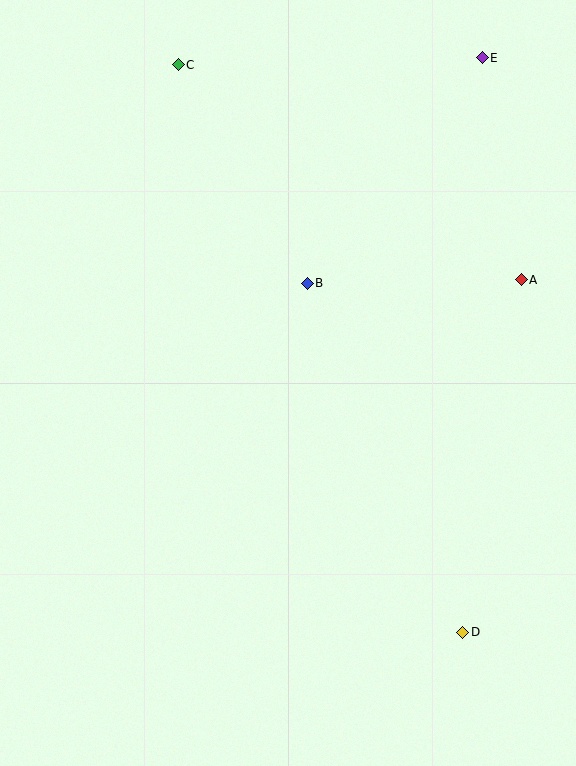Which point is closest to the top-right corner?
Point E is closest to the top-right corner.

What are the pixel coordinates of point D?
Point D is at (463, 632).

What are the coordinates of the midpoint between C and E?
The midpoint between C and E is at (330, 61).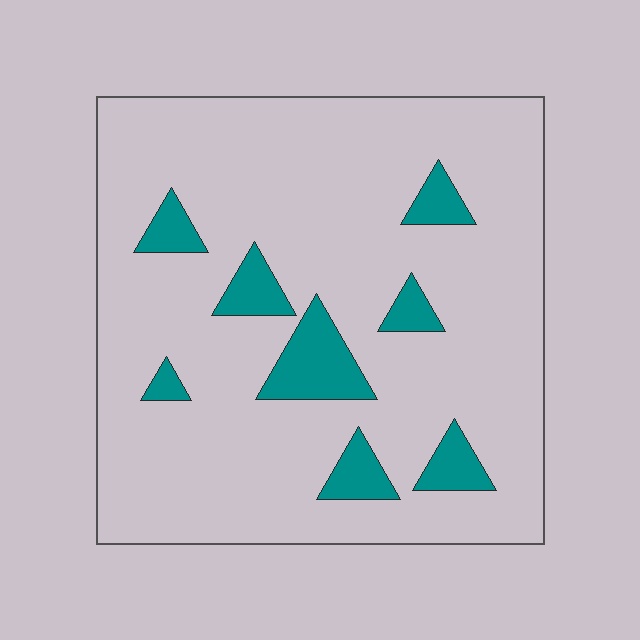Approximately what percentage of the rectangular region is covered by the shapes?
Approximately 10%.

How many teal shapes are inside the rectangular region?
8.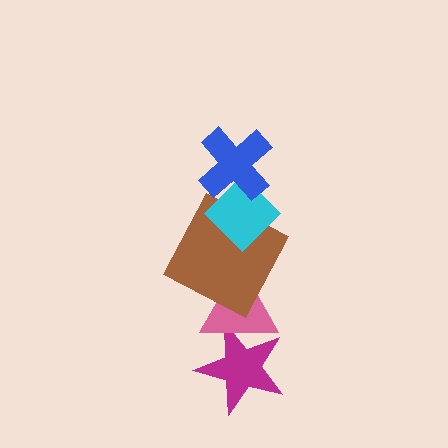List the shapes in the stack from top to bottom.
From top to bottom: the blue cross, the cyan diamond, the brown square, the pink triangle, the magenta star.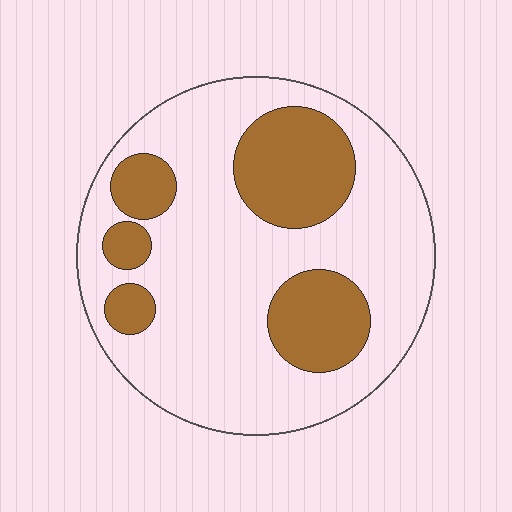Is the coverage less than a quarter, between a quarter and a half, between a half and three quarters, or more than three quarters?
Between a quarter and a half.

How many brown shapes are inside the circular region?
5.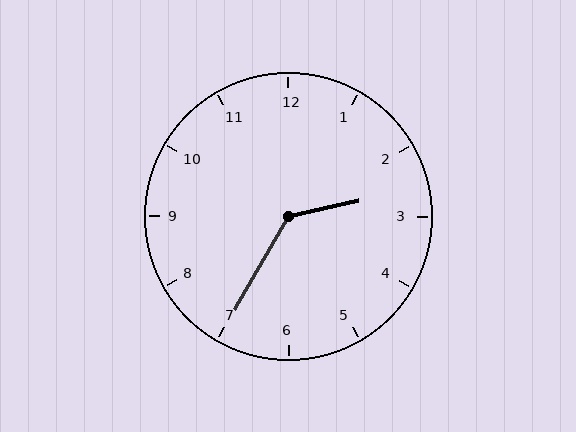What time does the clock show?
2:35.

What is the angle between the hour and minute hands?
Approximately 132 degrees.